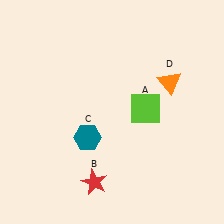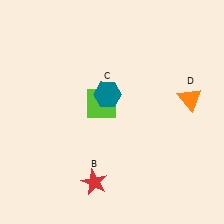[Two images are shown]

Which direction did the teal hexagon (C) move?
The teal hexagon (C) moved up.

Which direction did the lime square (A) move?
The lime square (A) moved left.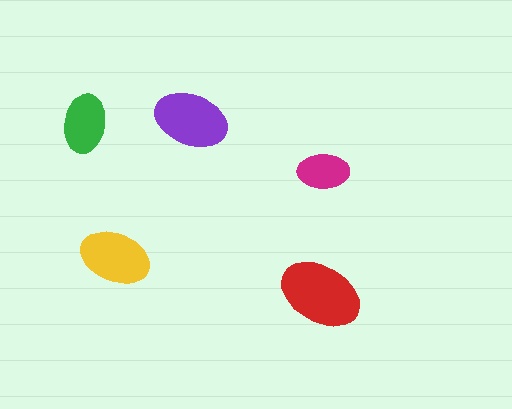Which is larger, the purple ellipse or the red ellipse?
The red one.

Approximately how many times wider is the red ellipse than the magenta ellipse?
About 1.5 times wider.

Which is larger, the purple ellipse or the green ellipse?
The purple one.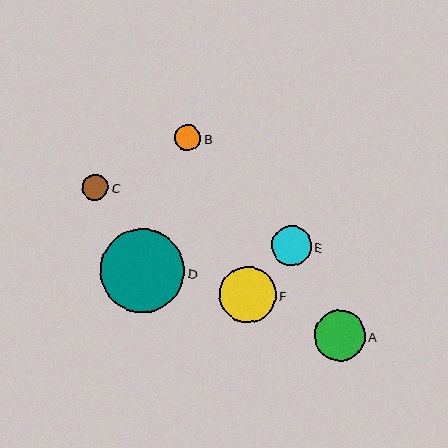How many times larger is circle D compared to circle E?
Circle D is approximately 2.1 times the size of circle E.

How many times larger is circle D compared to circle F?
Circle D is approximately 1.5 times the size of circle F.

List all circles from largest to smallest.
From largest to smallest: D, F, A, E, C, B.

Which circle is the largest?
Circle D is the largest with a size of approximately 84 pixels.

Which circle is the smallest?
Circle B is the smallest with a size of approximately 26 pixels.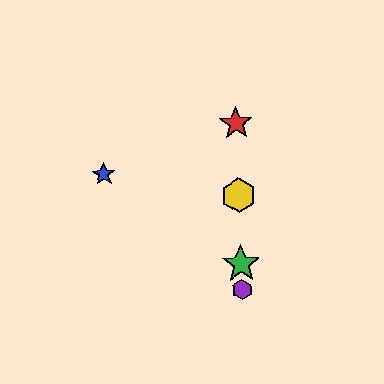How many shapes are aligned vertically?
4 shapes (the red star, the green star, the yellow hexagon, the purple hexagon) are aligned vertically.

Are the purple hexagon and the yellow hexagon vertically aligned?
Yes, both are at x≈242.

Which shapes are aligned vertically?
The red star, the green star, the yellow hexagon, the purple hexagon are aligned vertically.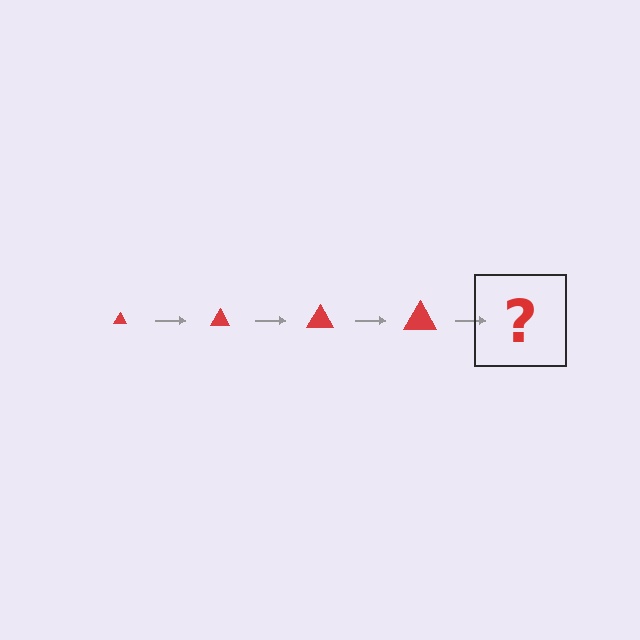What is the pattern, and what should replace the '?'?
The pattern is that the triangle gets progressively larger each step. The '?' should be a red triangle, larger than the previous one.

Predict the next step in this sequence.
The next step is a red triangle, larger than the previous one.